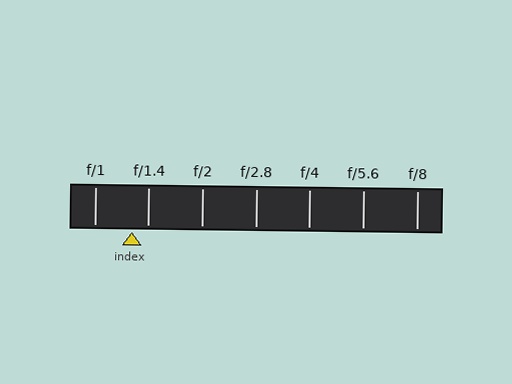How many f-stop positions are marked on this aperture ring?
There are 7 f-stop positions marked.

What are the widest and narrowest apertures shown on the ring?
The widest aperture shown is f/1 and the narrowest is f/8.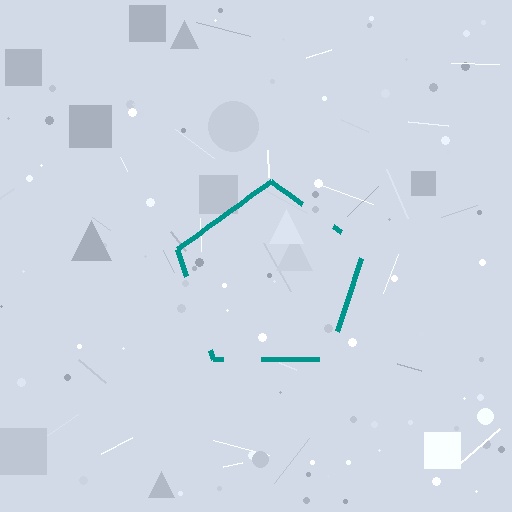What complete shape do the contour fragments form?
The contour fragments form a pentagon.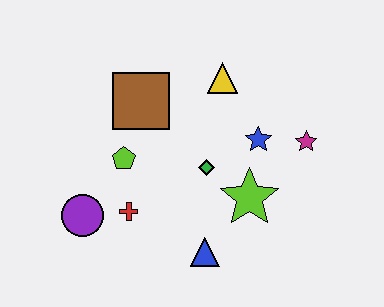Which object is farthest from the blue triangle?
The yellow triangle is farthest from the blue triangle.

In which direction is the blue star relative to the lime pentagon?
The blue star is to the right of the lime pentagon.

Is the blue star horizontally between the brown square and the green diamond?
No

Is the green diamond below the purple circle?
No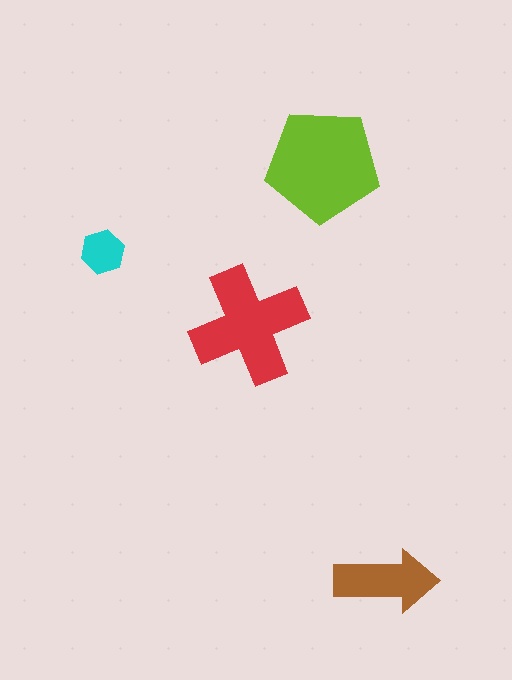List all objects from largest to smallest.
The lime pentagon, the red cross, the brown arrow, the cyan hexagon.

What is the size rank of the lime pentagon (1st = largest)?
1st.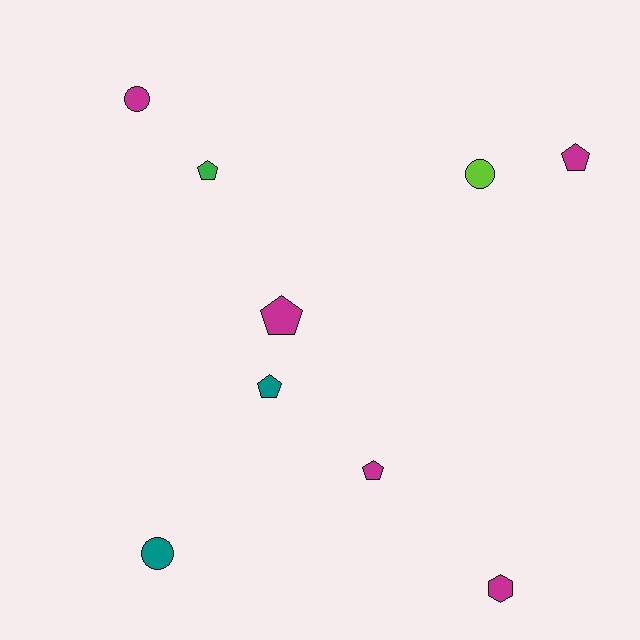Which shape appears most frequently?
Pentagon, with 5 objects.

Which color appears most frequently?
Magenta, with 5 objects.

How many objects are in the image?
There are 9 objects.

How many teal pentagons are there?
There is 1 teal pentagon.